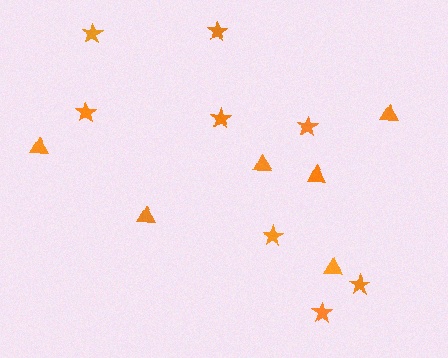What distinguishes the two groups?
There are 2 groups: one group of triangles (6) and one group of stars (8).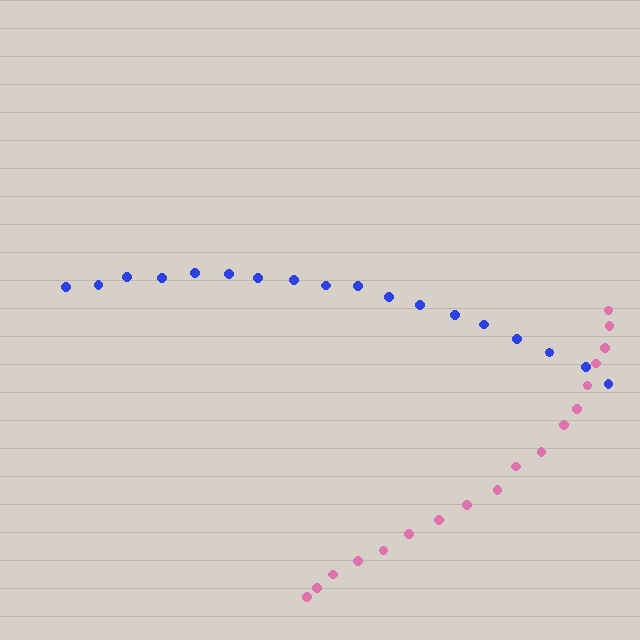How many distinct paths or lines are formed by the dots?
There are 2 distinct paths.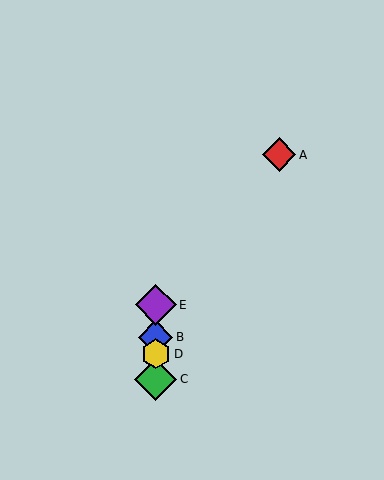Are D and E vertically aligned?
Yes, both are at x≈156.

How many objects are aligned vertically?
4 objects (B, C, D, E) are aligned vertically.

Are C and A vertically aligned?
No, C is at x≈156 and A is at x≈279.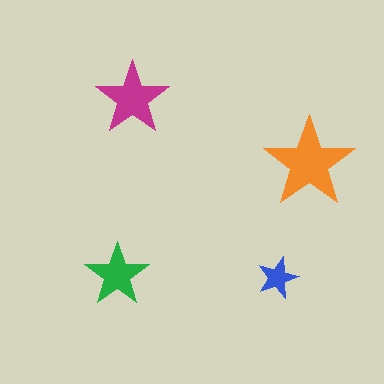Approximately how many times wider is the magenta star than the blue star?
About 2 times wider.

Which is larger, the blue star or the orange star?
The orange one.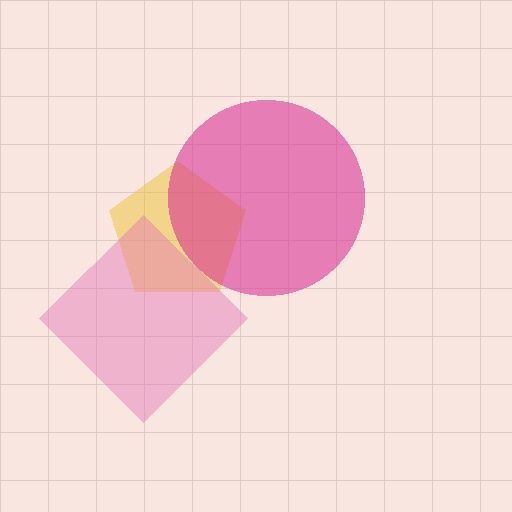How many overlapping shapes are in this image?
There are 3 overlapping shapes in the image.